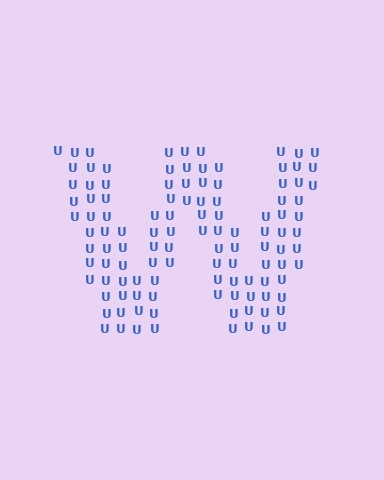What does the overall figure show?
The overall figure shows the letter W.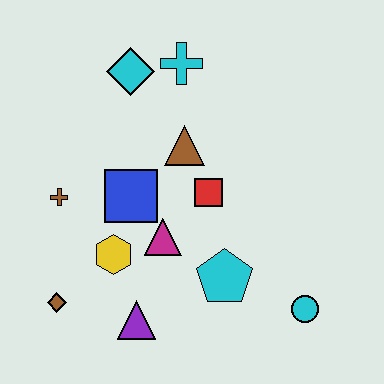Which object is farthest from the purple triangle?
The cyan cross is farthest from the purple triangle.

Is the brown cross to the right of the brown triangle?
No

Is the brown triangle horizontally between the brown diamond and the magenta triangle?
No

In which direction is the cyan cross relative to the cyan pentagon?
The cyan cross is above the cyan pentagon.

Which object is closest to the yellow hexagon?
The magenta triangle is closest to the yellow hexagon.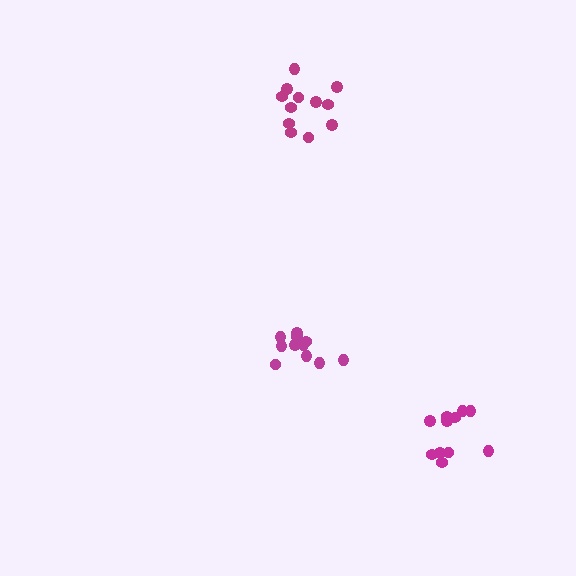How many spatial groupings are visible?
There are 3 spatial groupings.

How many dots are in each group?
Group 1: 12 dots, Group 2: 11 dots, Group 3: 11 dots (34 total).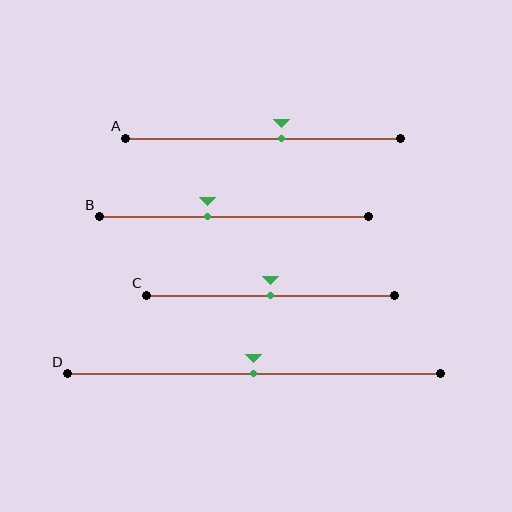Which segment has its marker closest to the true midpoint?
Segment C has its marker closest to the true midpoint.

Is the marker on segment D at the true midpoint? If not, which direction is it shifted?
Yes, the marker on segment D is at the true midpoint.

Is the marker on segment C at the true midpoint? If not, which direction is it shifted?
Yes, the marker on segment C is at the true midpoint.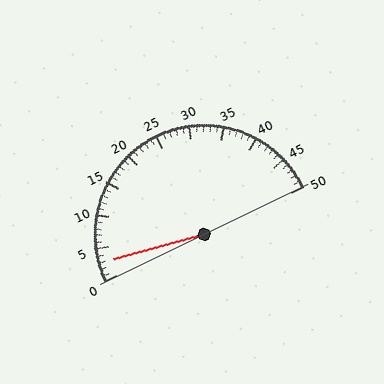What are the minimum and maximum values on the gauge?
The gauge ranges from 0 to 50.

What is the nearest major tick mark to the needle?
The nearest major tick mark is 5.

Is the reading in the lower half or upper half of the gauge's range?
The reading is in the lower half of the range (0 to 50).